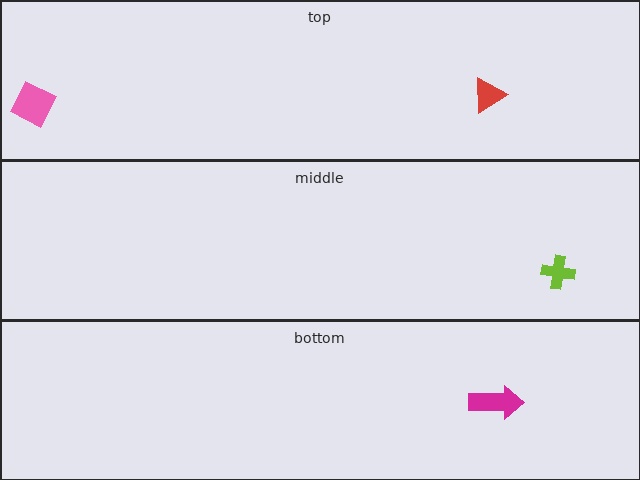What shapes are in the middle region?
The lime cross.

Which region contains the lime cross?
The middle region.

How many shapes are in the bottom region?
1.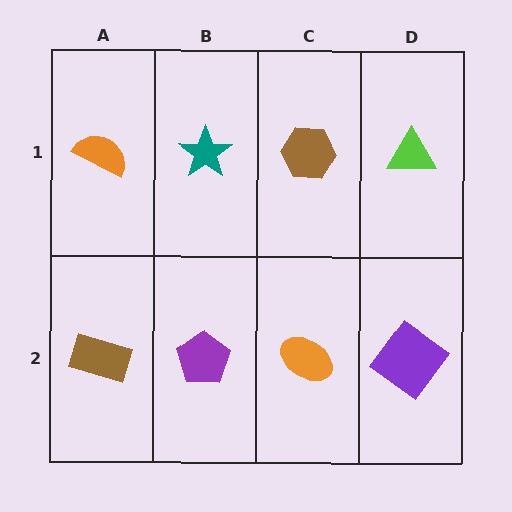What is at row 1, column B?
A teal star.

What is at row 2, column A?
A brown rectangle.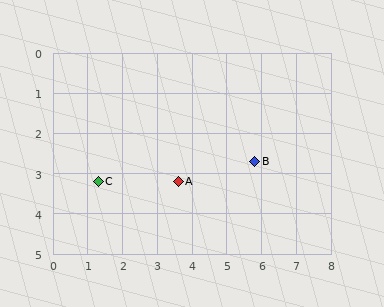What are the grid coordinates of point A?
Point A is at approximately (3.6, 3.2).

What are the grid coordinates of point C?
Point C is at approximately (1.3, 3.2).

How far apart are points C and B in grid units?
Points C and B are about 4.5 grid units apart.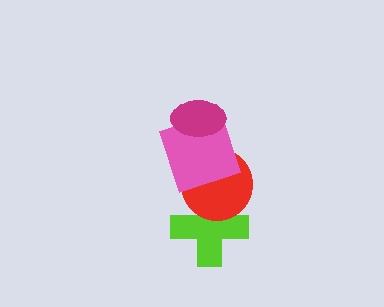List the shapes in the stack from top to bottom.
From top to bottom: the magenta ellipse, the pink square, the red circle, the lime cross.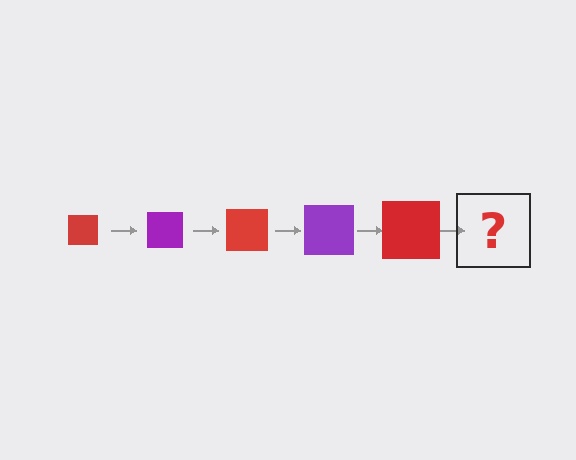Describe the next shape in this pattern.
It should be a purple square, larger than the previous one.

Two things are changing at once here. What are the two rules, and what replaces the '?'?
The two rules are that the square grows larger each step and the color cycles through red and purple. The '?' should be a purple square, larger than the previous one.